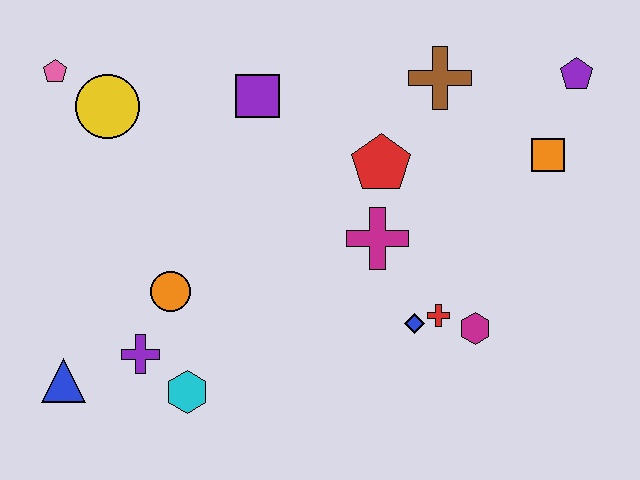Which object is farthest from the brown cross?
The blue triangle is farthest from the brown cross.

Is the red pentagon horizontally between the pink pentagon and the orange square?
Yes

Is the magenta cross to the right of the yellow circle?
Yes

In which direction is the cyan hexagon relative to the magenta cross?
The cyan hexagon is to the left of the magenta cross.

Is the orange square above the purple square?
No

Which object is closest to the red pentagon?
The magenta cross is closest to the red pentagon.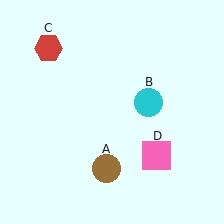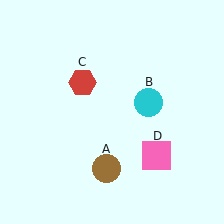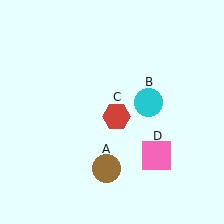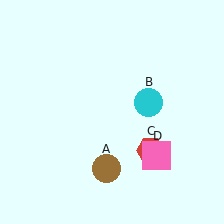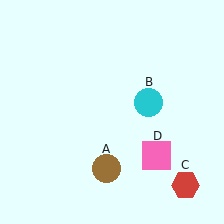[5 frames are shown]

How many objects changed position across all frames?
1 object changed position: red hexagon (object C).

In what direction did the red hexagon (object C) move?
The red hexagon (object C) moved down and to the right.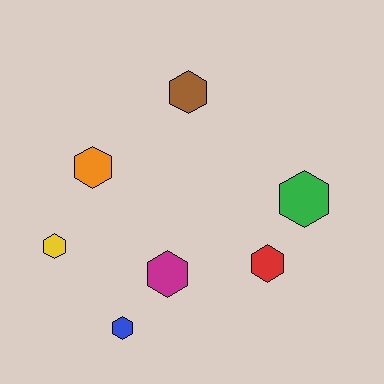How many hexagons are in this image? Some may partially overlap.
There are 7 hexagons.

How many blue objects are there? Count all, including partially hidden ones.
There is 1 blue object.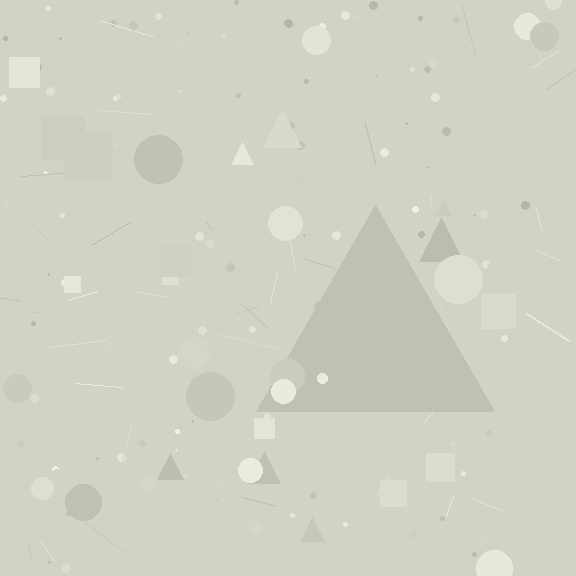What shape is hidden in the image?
A triangle is hidden in the image.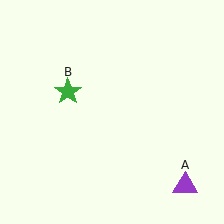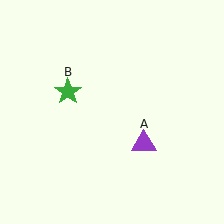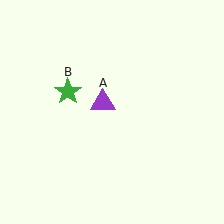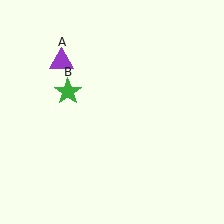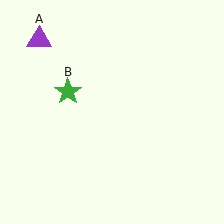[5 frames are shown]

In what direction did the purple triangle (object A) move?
The purple triangle (object A) moved up and to the left.